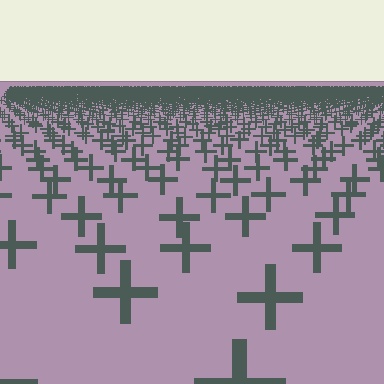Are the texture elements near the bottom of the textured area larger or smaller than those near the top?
Larger. Near the bottom, elements are closer to the viewer and appear at a bigger on-screen size.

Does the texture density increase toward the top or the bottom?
Density increases toward the top.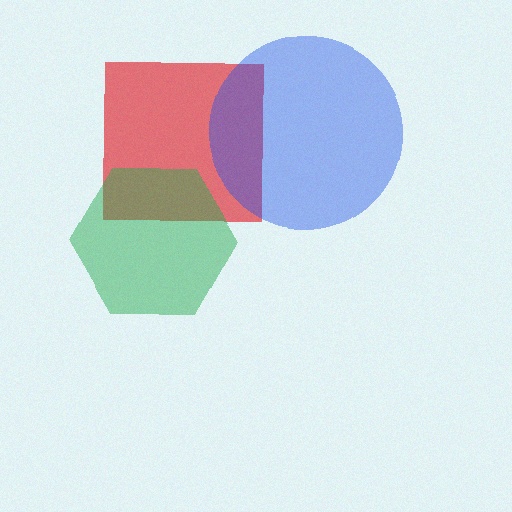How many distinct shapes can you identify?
There are 3 distinct shapes: a red square, a green hexagon, a blue circle.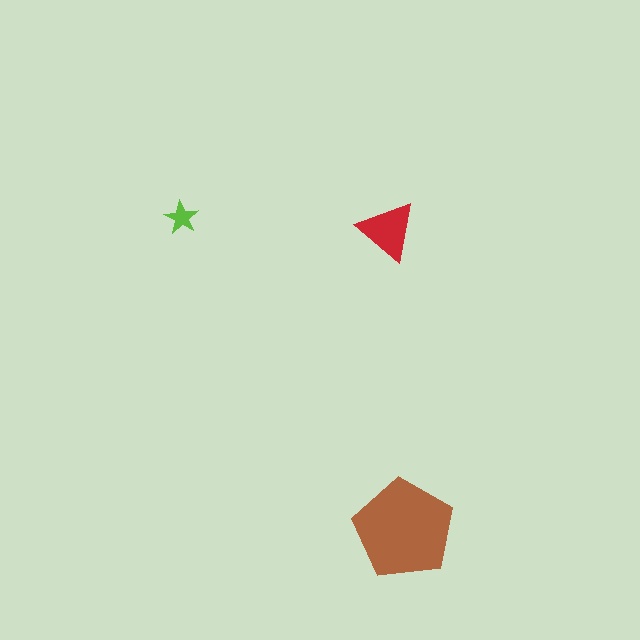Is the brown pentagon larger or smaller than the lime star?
Larger.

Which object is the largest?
The brown pentagon.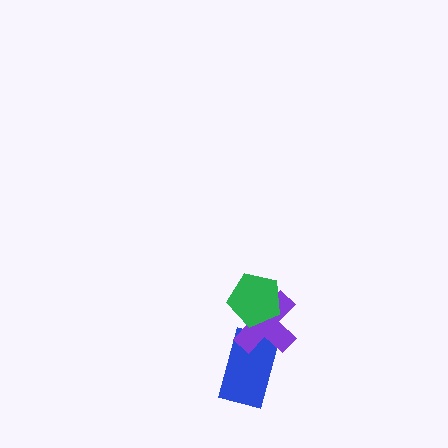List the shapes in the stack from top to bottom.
From top to bottom: the green pentagon, the purple cross, the blue rectangle.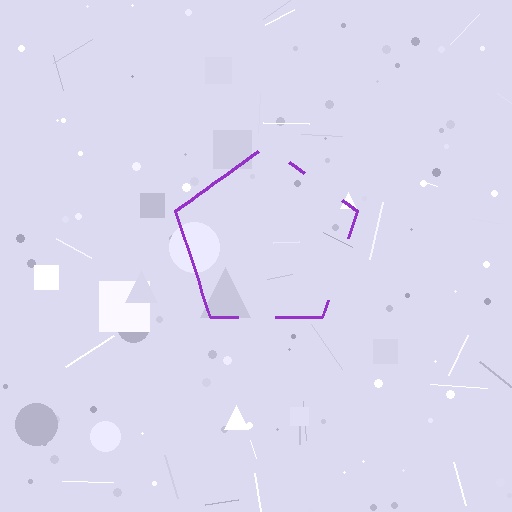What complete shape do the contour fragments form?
The contour fragments form a pentagon.